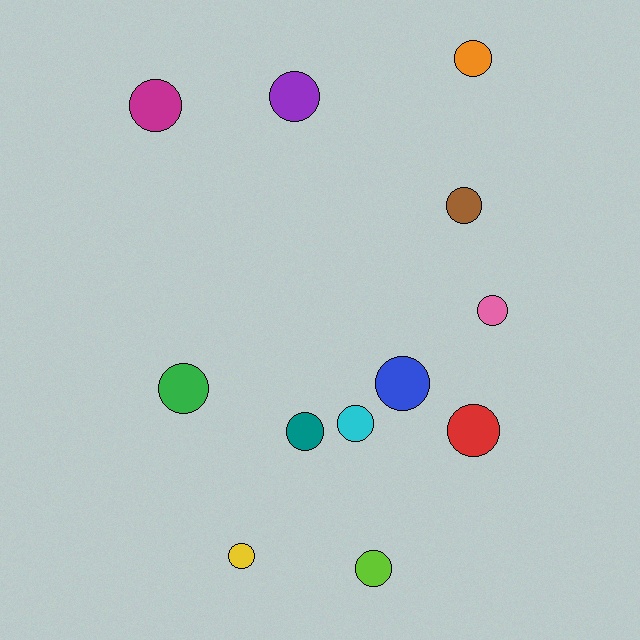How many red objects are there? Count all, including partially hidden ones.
There is 1 red object.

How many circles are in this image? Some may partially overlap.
There are 12 circles.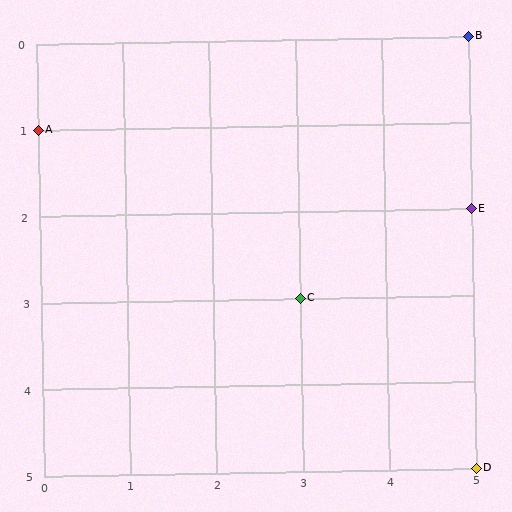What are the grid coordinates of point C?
Point C is at grid coordinates (3, 3).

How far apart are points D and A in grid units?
Points D and A are 5 columns and 4 rows apart (about 6.4 grid units diagonally).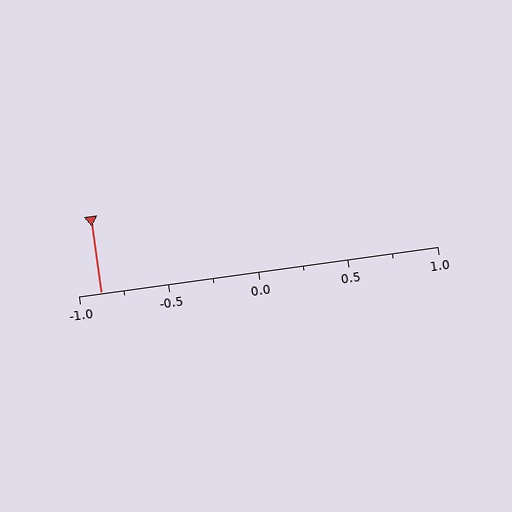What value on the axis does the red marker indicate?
The marker indicates approximately -0.88.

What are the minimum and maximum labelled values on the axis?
The axis runs from -1.0 to 1.0.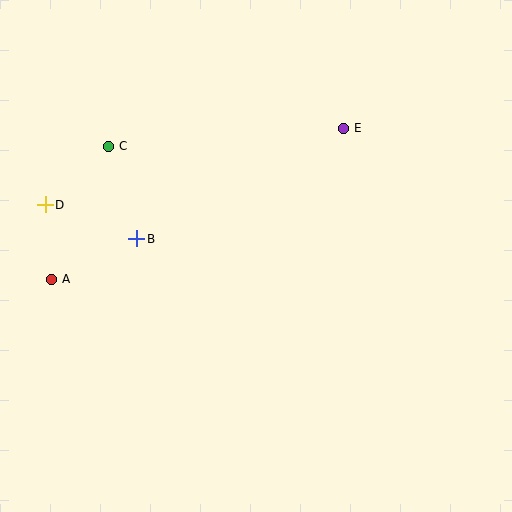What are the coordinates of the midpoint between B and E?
The midpoint between B and E is at (240, 183).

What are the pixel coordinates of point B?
Point B is at (137, 239).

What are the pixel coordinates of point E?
Point E is at (344, 128).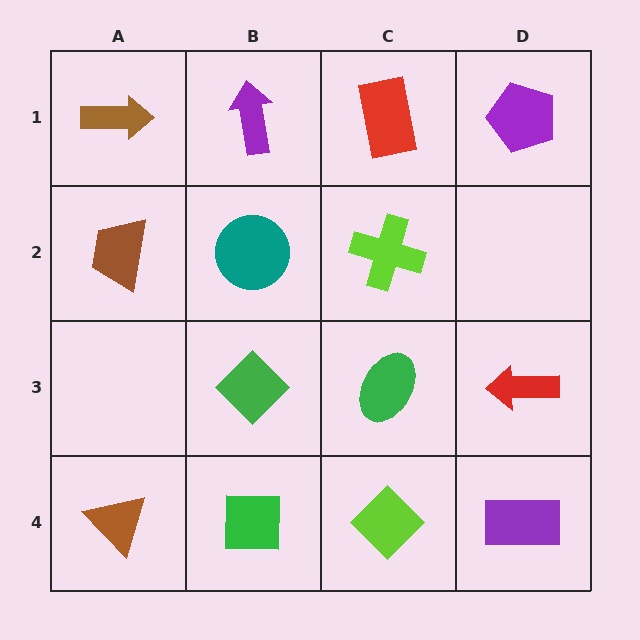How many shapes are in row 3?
3 shapes.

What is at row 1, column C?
A red rectangle.